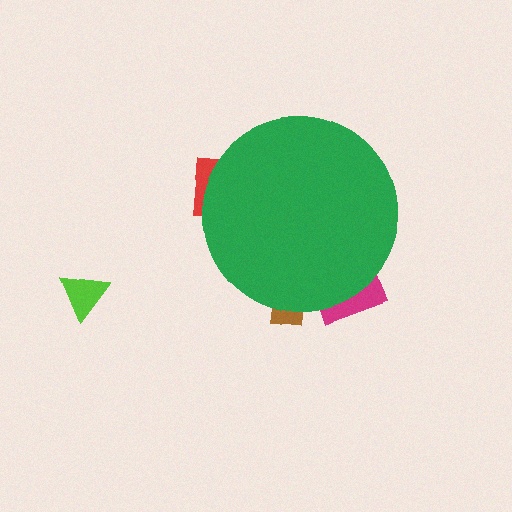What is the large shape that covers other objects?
A green circle.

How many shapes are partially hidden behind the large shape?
3 shapes are partially hidden.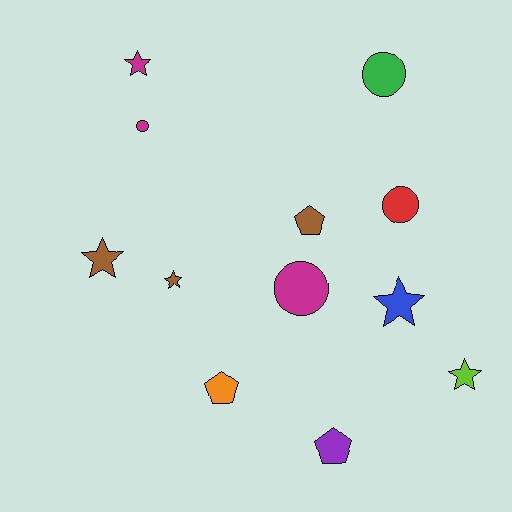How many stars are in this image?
There are 5 stars.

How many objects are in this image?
There are 12 objects.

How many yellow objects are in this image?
There are no yellow objects.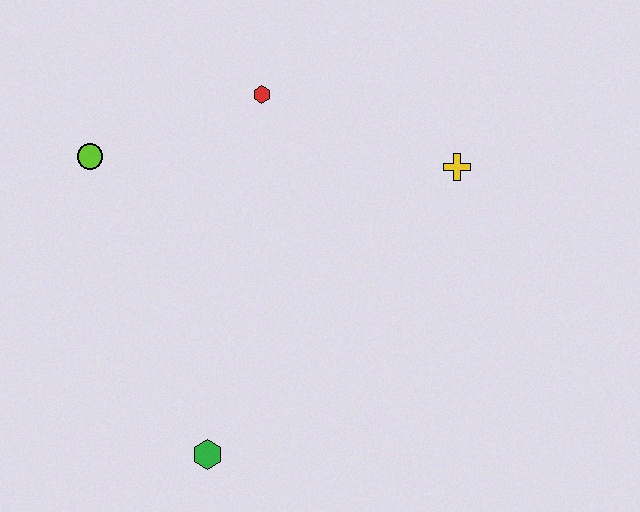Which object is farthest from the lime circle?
The yellow cross is farthest from the lime circle.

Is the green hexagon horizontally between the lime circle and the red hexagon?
Yes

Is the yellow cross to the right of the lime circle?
Yes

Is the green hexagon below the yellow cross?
Yes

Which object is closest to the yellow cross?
The red hexagon is closest to the yellow cross.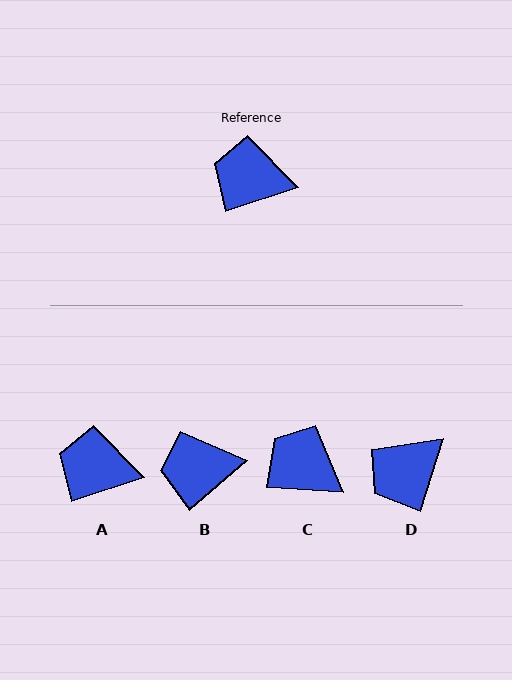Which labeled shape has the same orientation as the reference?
A.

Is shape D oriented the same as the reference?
No, it is off by about 55 degrees.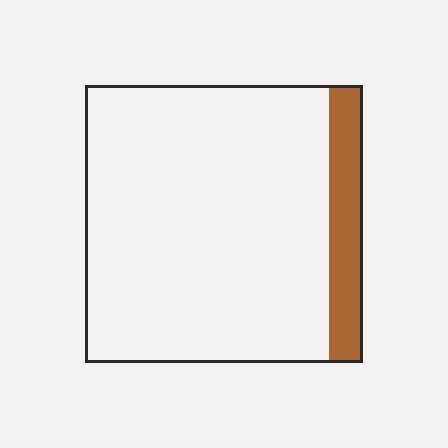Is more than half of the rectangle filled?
No.